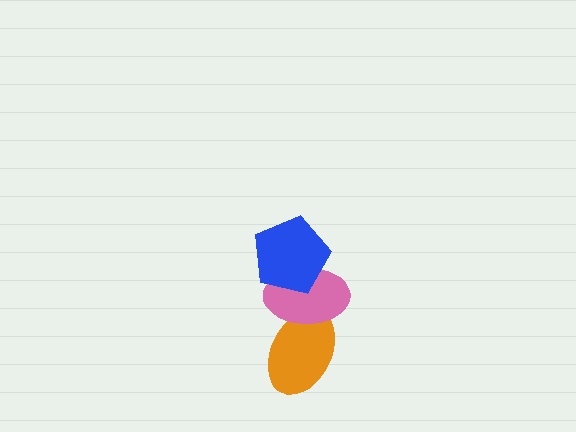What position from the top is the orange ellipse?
The orange ellipse is 3rd from the top.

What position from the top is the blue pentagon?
The blue pentagon is 1st from the top.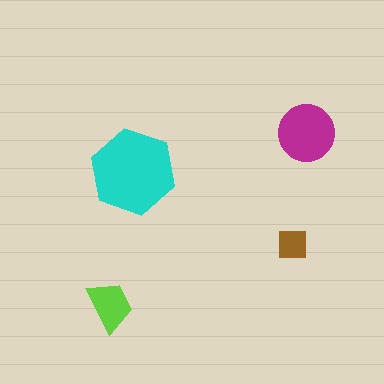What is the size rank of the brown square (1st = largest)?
4th.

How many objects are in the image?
There are 4 objects in the image.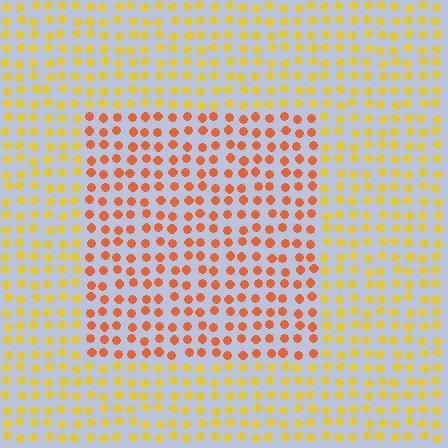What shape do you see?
I see a rectangle.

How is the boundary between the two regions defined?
The boundary is defined purely by a slight shift in hue (about 35 degrees). Spacing, size, and orientation are identical on both sides.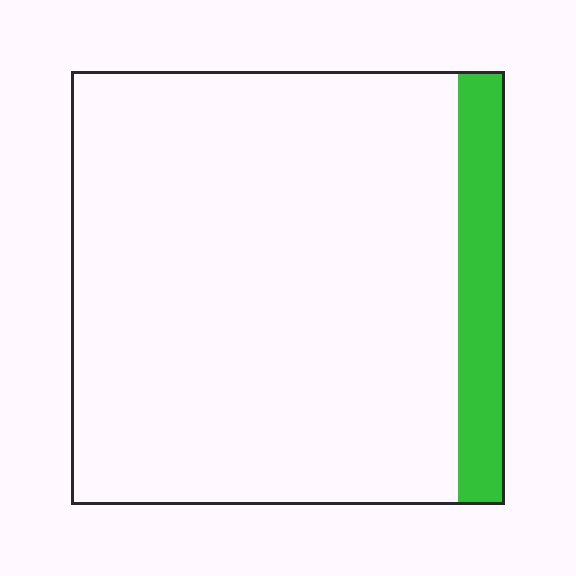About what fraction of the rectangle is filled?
About one tenth (1/10).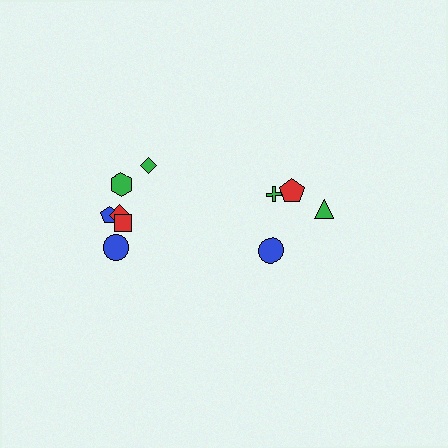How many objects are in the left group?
There are 6 objects.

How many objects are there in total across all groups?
There are 10 objects.